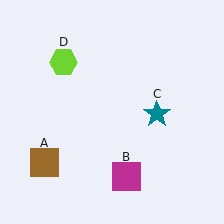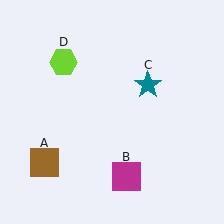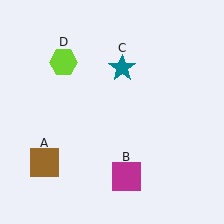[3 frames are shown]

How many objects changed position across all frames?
1 object changed position: teal star (object C).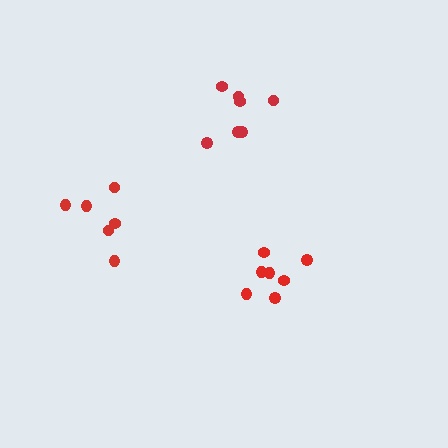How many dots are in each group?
Group 1: 7 dots, Group 2: 6 dots, Group 3: 7 dots (20 total).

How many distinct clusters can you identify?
There are 3 distinct clusters.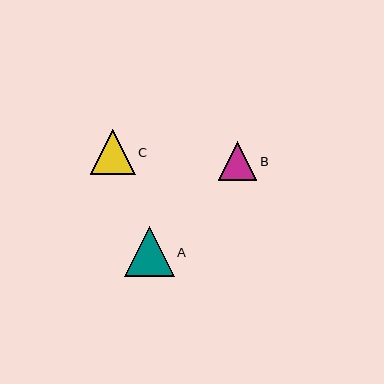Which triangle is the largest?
Triangle A is the largest with a size of approximately 50 pixels.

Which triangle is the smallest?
Triangle B is the smallest with a size of approximately 38 pixels.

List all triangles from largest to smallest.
From largest to smallest: A, C, B.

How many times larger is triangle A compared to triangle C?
Triangle A is approximately 1.1 times the size of triangle C.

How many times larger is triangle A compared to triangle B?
Triangle A is approximately 1.3 times the size of triangle B.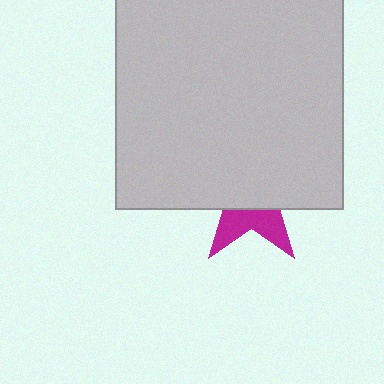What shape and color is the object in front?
The object in front is a light gray square.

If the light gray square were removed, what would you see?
You would see the complete magenta star.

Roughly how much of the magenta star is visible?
A small part of it is visible (roughly 35%).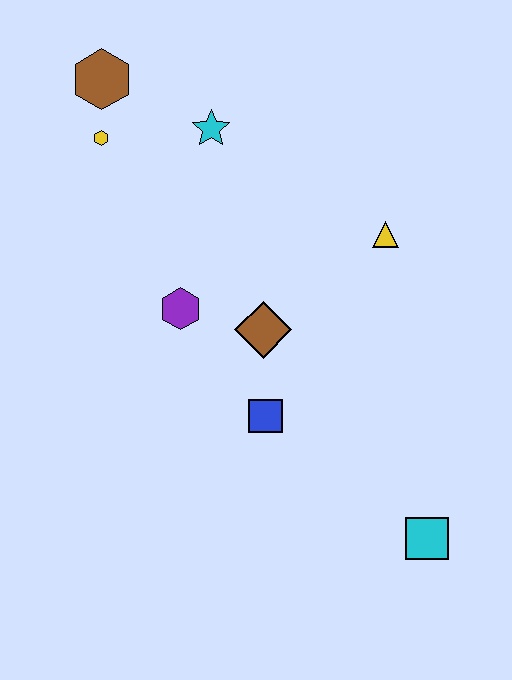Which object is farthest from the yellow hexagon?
The cyan square is farthest from the yellow hexagon.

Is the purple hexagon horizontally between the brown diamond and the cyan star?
No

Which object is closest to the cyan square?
The blue square is closest to the cyan square.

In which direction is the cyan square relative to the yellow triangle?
The cyan square is below the yellow triangle.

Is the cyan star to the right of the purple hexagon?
Yes